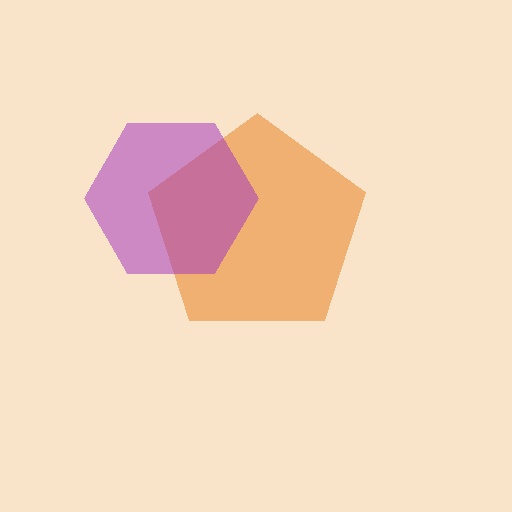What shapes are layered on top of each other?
The layered shapes are: an orange pentagon, a purple hexagon.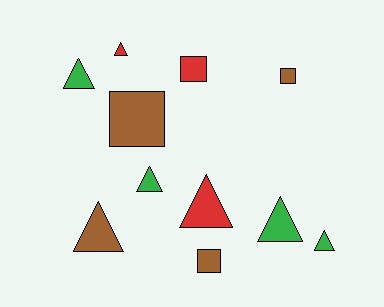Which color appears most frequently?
Green, with 4 objects.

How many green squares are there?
There are no green squares.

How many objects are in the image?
There are 11 objects.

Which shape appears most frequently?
Triangle, with 7 objects.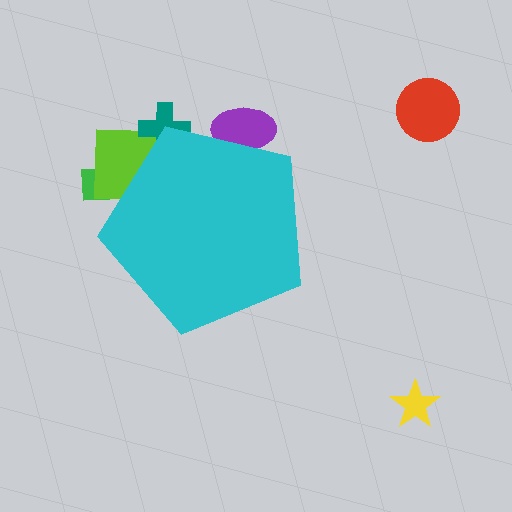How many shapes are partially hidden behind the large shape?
4 shapes are partially hidden.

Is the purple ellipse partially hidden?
Yes, the purple ellipse is partially hidden behind the cyan pentagon.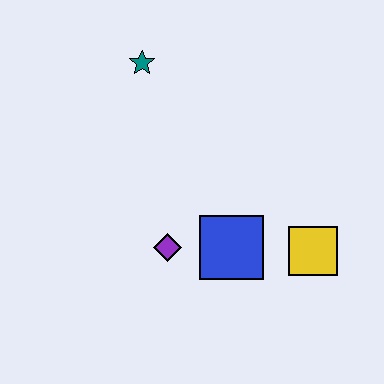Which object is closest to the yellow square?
The blue square is closest to the yellow square.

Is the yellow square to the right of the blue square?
Yes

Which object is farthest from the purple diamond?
The teal star is farthest from the purple diamond.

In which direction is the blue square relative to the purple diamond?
The blue square is to the right of the purple diamond.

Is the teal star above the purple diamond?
Yes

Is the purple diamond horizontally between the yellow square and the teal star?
Yes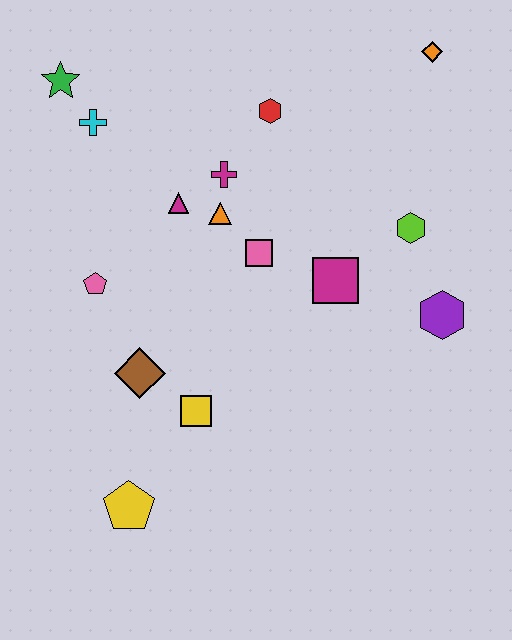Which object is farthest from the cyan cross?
The purple hexagon is farthest from the cyan cross.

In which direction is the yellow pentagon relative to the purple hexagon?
The yellow pentagon is to the left of the purple hexagon.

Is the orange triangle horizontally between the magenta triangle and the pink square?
Yes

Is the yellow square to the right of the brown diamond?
Yes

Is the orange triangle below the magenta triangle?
Yes